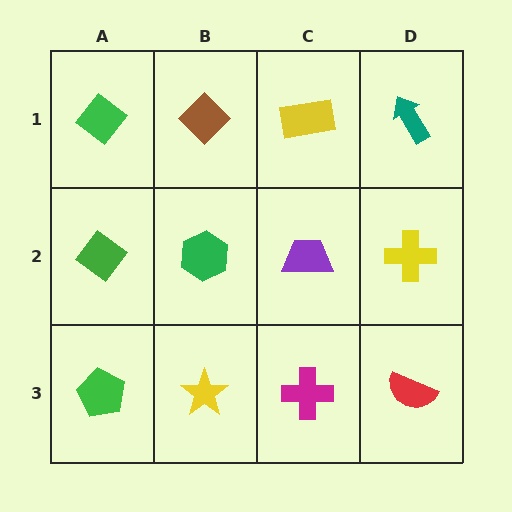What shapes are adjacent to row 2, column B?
A brown diamond (row 1, column B), a yellow star (row 3, column B), a green diamond (row 2, column A), a purple trapezoid (row 2, column C).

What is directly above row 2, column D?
A teal arrow.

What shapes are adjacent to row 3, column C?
A purple trapezoid (row 2, column C), a yellow star (row 3, column B), a red semicircle (row 3, column D).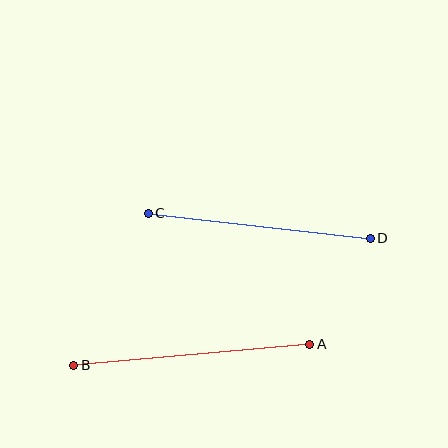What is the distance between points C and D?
The distance is approximately 223 pixels.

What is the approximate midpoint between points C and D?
The midpoint is at approximately (259, 226) pixels.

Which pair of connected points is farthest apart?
Points A and B are farthest apart.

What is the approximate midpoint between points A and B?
The midpoint is at approximately (192, 355) pixels.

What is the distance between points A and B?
The distance is approximately 237 pixels.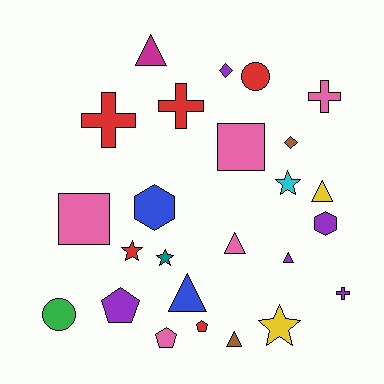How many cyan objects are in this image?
There is 1 cyan object.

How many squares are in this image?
There are 2 squares.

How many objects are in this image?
There are 25 objects.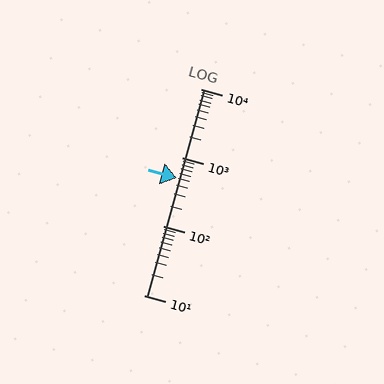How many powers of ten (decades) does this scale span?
The scale spans 3 decades, from 10 to 10000.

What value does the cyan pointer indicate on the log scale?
The pointer indicates approximately 500.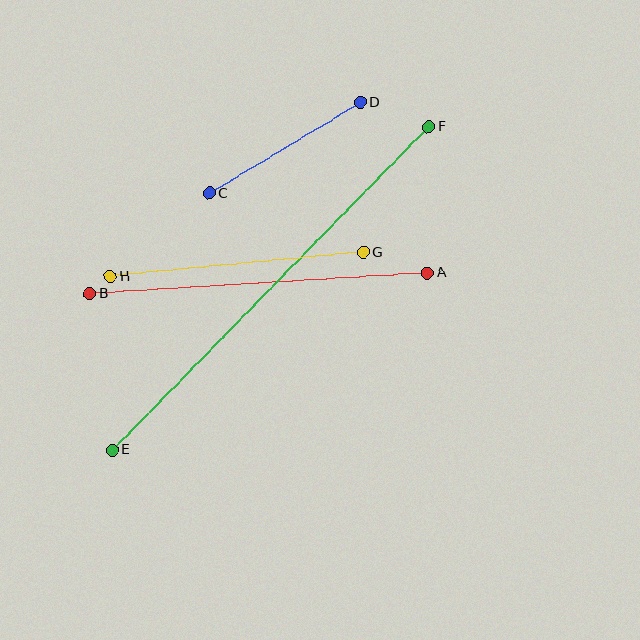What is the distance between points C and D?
The distance is approximately 176 pixels.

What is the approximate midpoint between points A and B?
The midpoint is at approximately (258, 283) pixels.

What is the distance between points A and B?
The distance is approximately 338 pixels.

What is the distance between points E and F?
The distance is approximately 452 pixels.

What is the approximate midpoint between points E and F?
The midpoint is at approximately (270, 289) pixels.